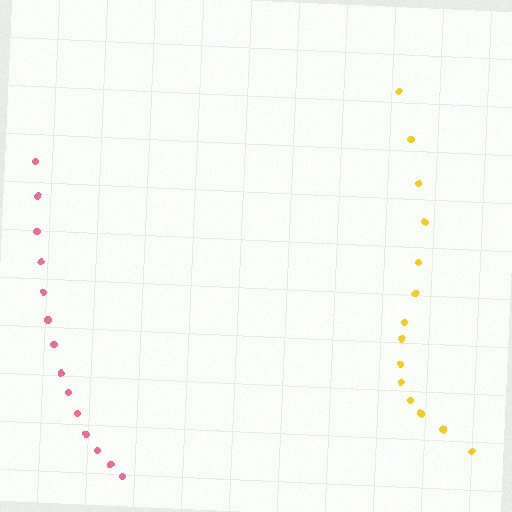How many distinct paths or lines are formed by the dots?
There are 2 distinct paths.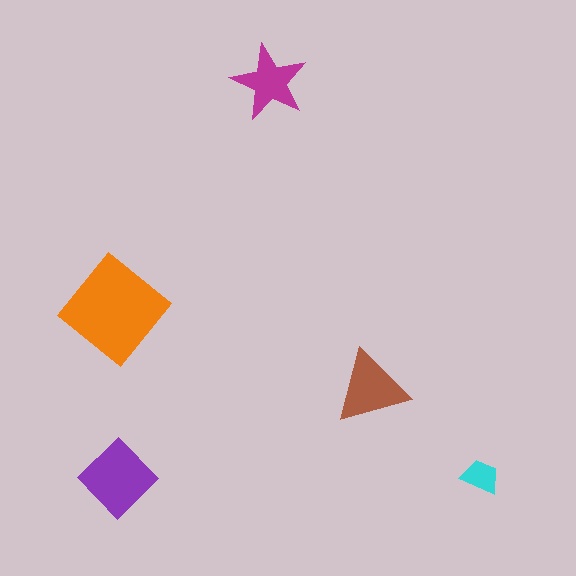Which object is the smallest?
The cyan trapezoid.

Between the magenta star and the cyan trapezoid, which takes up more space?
The magenta star.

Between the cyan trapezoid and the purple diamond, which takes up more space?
The purple diamond.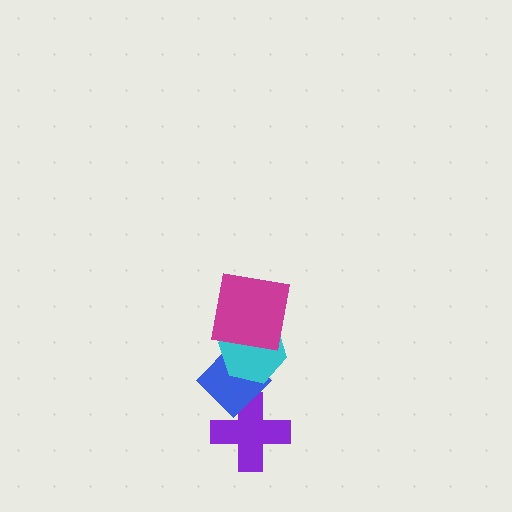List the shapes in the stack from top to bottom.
From top to bottom: the magenta square, the cyan hexagon, the blue diamond, the purple cross.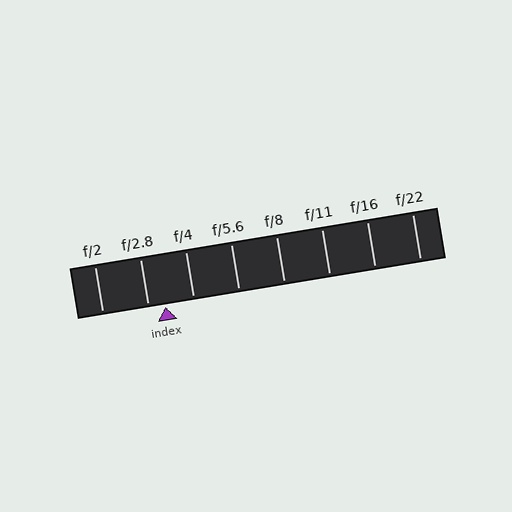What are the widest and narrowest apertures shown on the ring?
The widest aperture shown is f/2 and the narrowest is f/22.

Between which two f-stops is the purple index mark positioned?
The index mark is between f/2.8 and f/4.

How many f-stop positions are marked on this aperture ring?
There are 8 f-stop positions marked.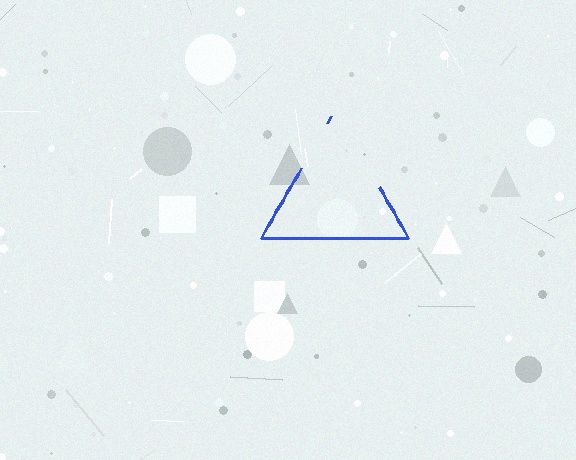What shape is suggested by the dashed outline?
The dashed outline suggests a triangle.